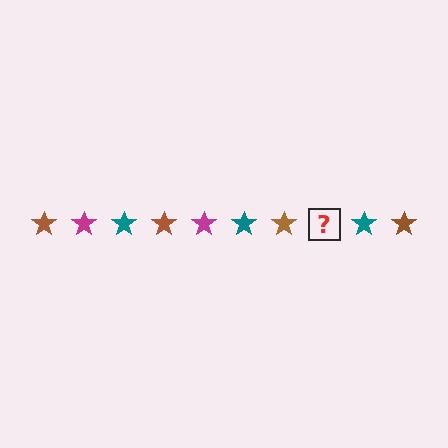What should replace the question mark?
The question mark should be replaced with a magenta star.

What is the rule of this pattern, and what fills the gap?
The rule is that the pattern cycles through brown, magenta, teal stars. The gap should be filled with a magenta star.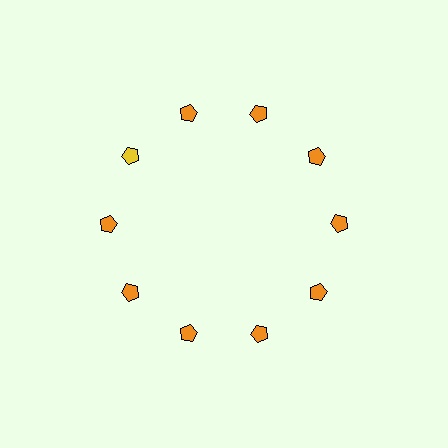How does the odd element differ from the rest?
It has a different color: yellow instead of orange.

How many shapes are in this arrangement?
There are 10 shapes arranged in a ring pattern.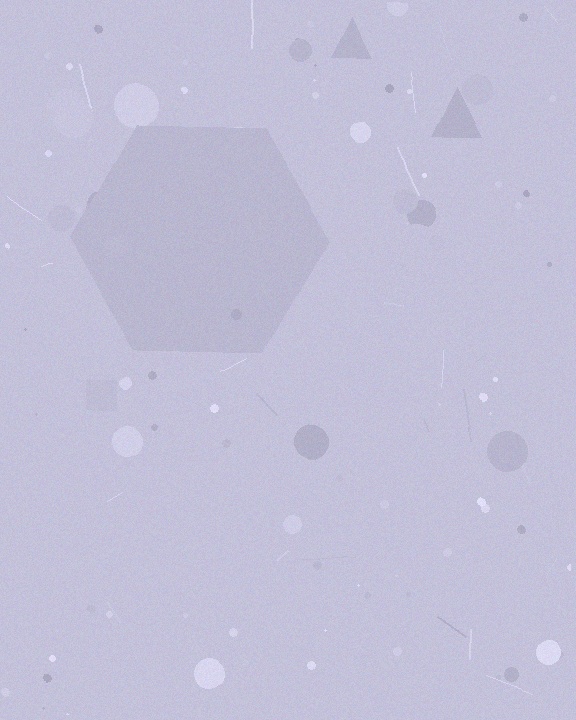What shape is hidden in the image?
A hexagon is hidden in the image.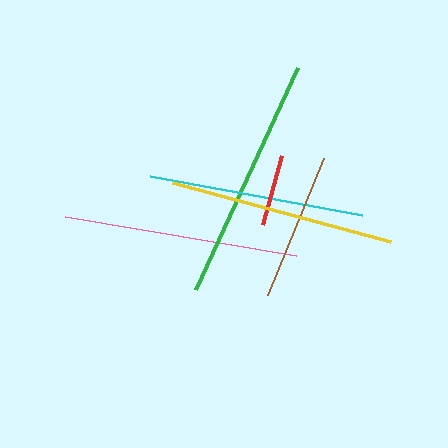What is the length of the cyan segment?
The cyan segment is approximately 215 pixels long.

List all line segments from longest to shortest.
From longest to shortest: green, pink, yellow, cyan, brown, red.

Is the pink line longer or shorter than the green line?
The green line is longer than the pink line.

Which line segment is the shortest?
The red line is the shortest at approximately 71 pixels.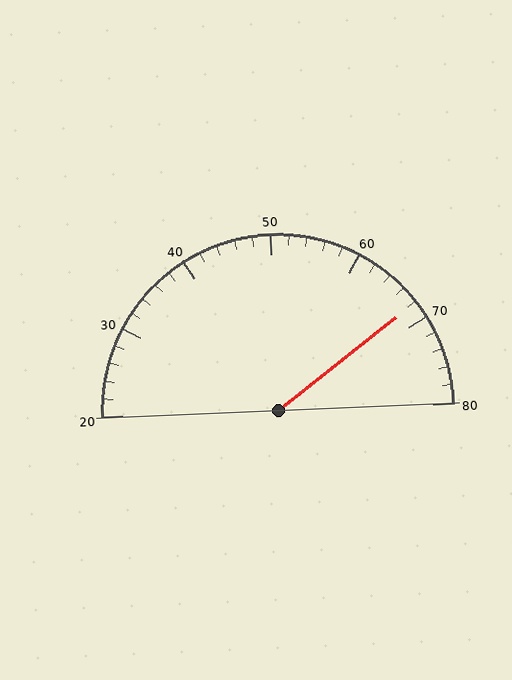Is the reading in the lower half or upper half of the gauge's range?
The reading is in the upper half of the range (20 to 80).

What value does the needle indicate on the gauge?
The needle indicates approximately 68.